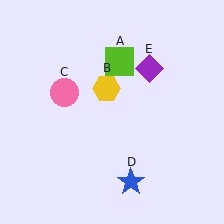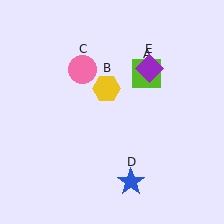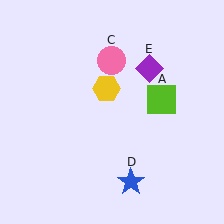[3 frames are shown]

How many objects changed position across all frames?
2 objects changed position: lime square (object A), pink circle (object C).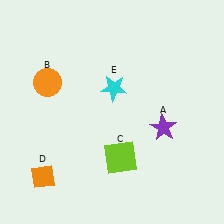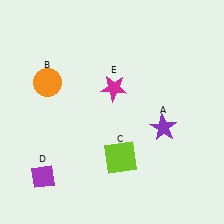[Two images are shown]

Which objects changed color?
D changed from orange to purple. E changed from cyan to magenta.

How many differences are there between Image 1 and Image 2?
There are 2 differences between the two images.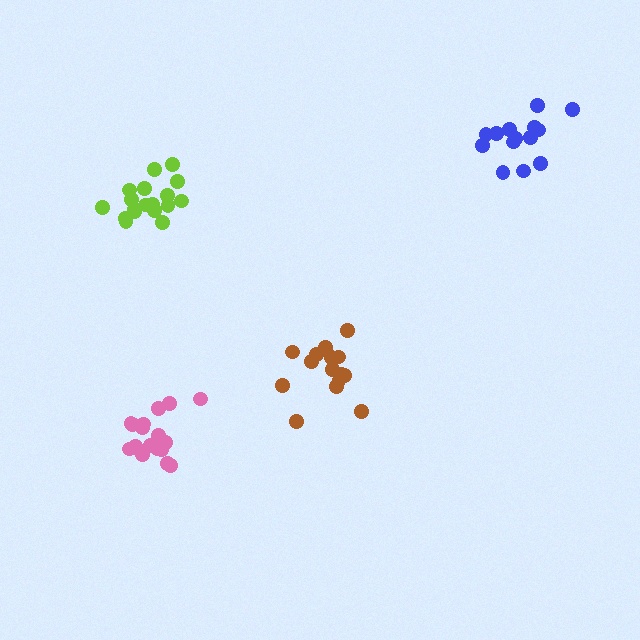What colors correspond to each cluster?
The clusters are colored: lime, pink, blue, brown.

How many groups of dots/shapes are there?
There are 4 groups.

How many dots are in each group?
Group 1: 18 dots, Group 2: 18 dots, Group 3: 14 dots, Group 4: 15 dots (65 total).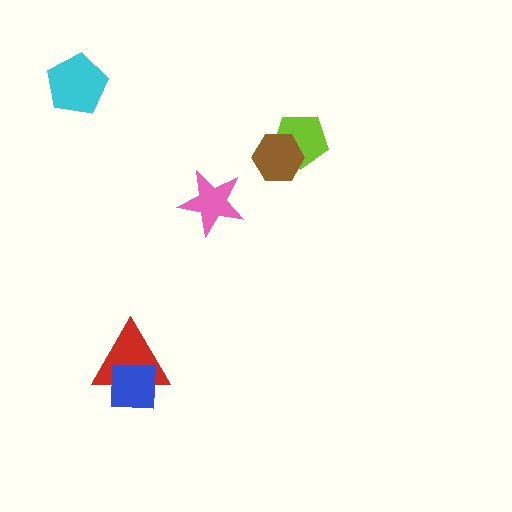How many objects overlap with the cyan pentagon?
0 objects overlap with the cyan pentagon.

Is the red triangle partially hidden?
Yes, it is partially covered by another shape.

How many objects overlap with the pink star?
0 objects overlap with the pink star.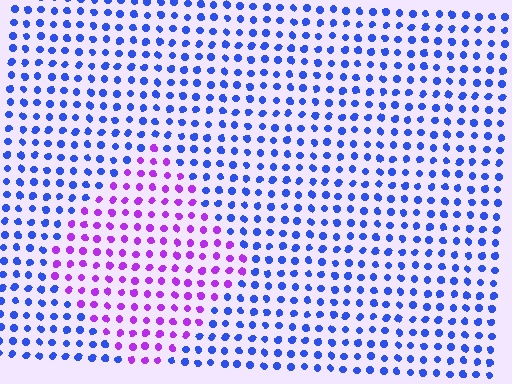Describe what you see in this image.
The image is filled with small blue elements in a uniform arrangement. A diamond-shaped region is visible where the elements are tinted to a slightly different hue, forming a subtle color boundary.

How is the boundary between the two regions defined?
The boundary is defined purely by a slight shift in hue (about 56 degrees). Spacing, size, and orientation are identical on both sides.